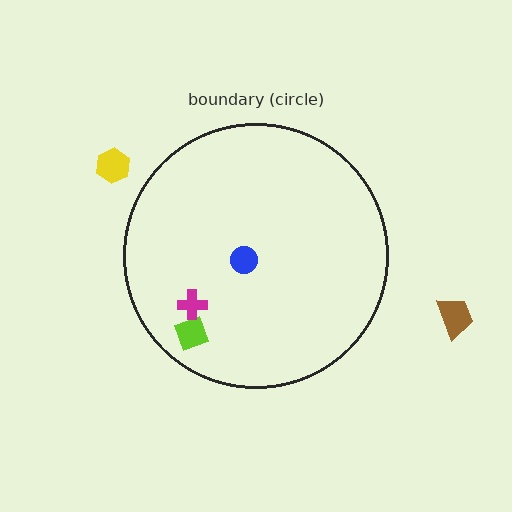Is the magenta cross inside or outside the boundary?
Inside.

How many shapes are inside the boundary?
3 inside, 2 outside.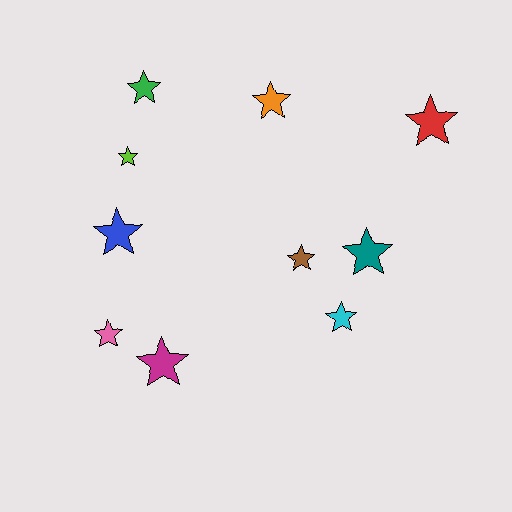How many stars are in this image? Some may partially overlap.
There are 10 stars.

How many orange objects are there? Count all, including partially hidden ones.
There is 1 orange object.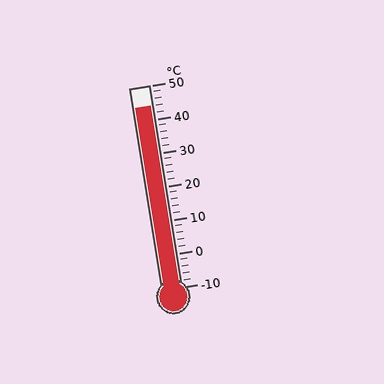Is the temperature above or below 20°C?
The temperature is above 20°C.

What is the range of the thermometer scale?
The thermometer scale ranges from -10°C to 50°C.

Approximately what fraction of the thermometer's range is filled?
The thermometer is filled to approximately 90% of its range.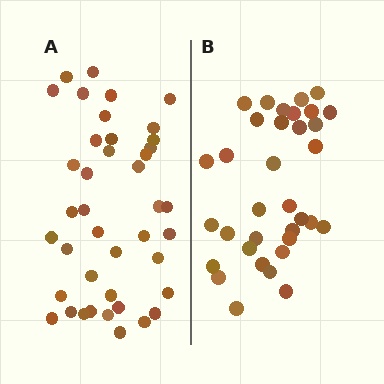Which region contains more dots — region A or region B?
Region A (the left region) has more dots.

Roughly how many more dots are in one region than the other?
Region A has roughly 8 or so more dots than region B.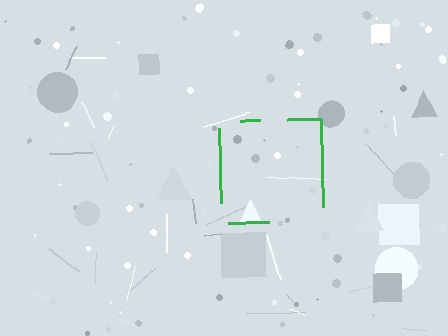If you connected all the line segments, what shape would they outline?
They would outline a square.